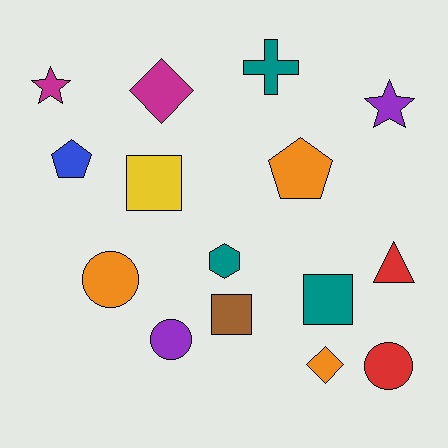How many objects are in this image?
There are 15 objects.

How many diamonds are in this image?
There are 2 diamonds.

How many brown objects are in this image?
There is 1 brown object.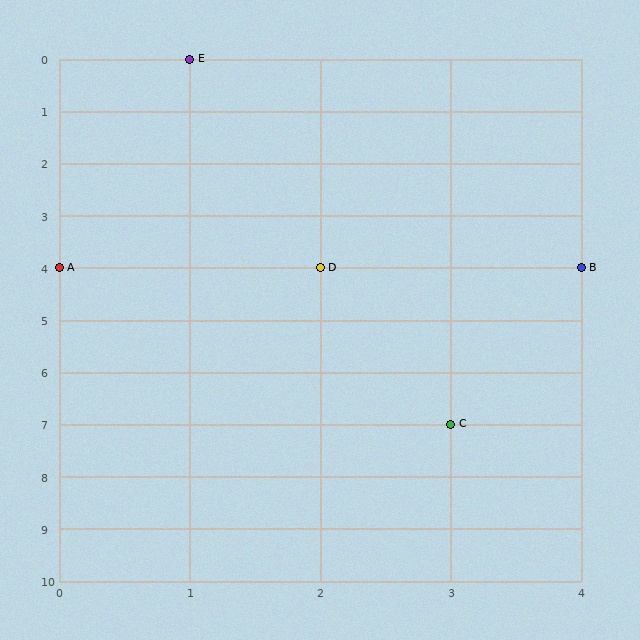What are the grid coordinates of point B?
Point B is at grid coordinates (4, 4).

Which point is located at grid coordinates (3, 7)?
Point C is at (3, 7).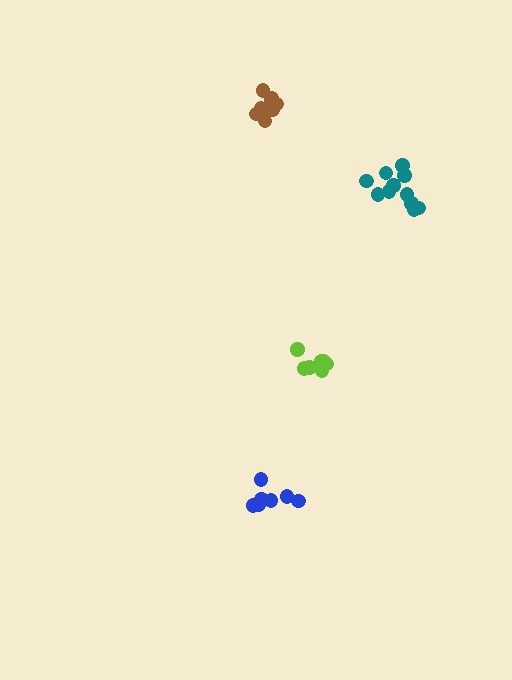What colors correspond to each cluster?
The clusters are colored: blue, brown, lime, teal.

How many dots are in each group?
Group 1: 7 dots, Group 2: 9 dots, Group 3: 7 dots, Group 4: 11 dots (34 total).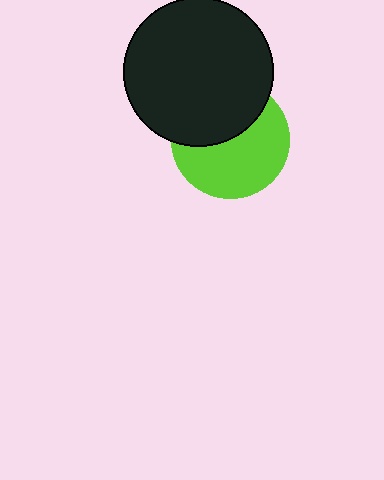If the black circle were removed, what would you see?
You would see the complete lime circle.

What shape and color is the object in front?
The object in front is a black circle.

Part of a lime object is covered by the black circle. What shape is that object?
It is a circle.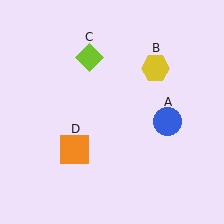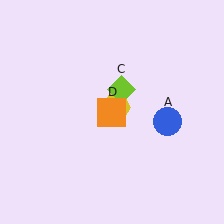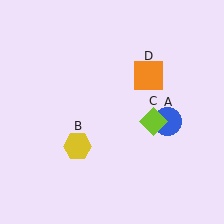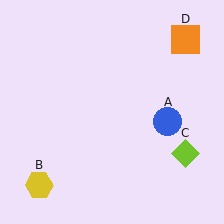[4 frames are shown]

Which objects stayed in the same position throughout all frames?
Blue circle (object A) remained stationary.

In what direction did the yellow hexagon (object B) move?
The yellow hexagon (object B) moved down and to the left.